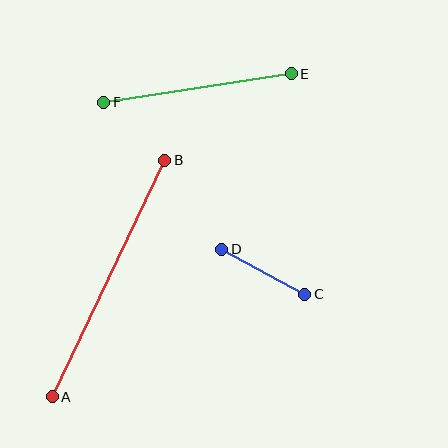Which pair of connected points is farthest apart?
Points A and B are farthest apart.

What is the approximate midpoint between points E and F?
The midpoint is at approximately (198, 88) pixels.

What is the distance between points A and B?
The distance is approximately 262 pixels.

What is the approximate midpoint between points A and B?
The midpoint is at approximately (109, 278) pixels.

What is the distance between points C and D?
The distance is approximately 95 pixels.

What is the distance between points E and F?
The distance is approximately 190 pixels.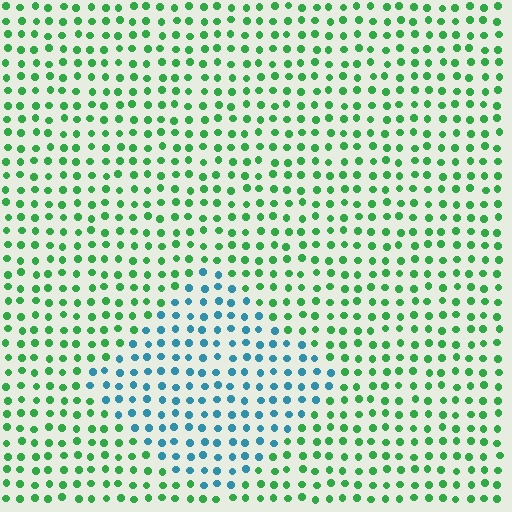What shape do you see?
I see a diamond.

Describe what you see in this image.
The image is filled with small green elements in a uniform arrangement. A diamond-shaped region is visible where the elements are tinted to a slightly different hue, forming a subtle color boundary.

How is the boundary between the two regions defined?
The boundary is defined purely by a slight shift in hue (about 61 degrees). Spacing, size, and orientation are identical on both sides.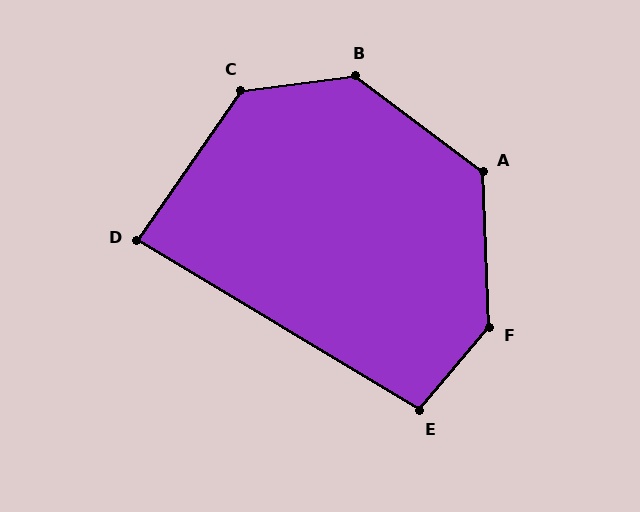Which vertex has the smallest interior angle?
D, at approximately 87 degrees.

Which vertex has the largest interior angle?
F, at approximately 138 degrees.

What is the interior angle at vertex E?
Approximately 99 degrees (obtuse).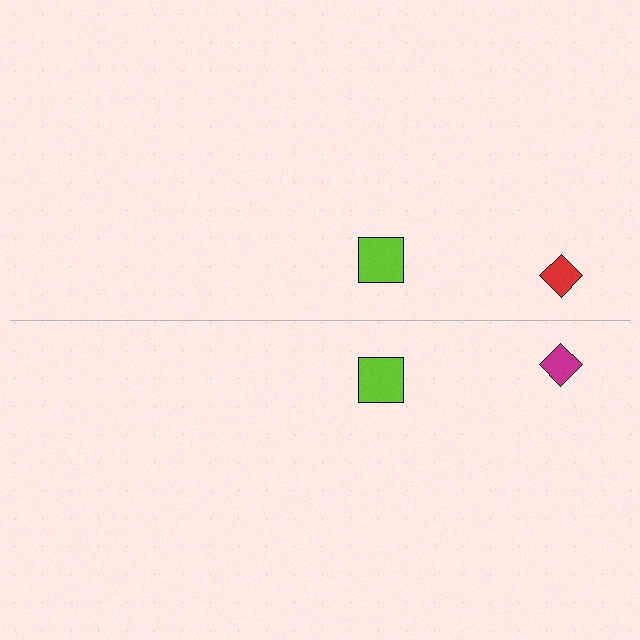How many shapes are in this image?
There are 4 shapes in this image.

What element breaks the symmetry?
The magenta diamond on the bottom side breaks the symmetry — its mirror counterpart is red.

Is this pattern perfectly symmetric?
No, the pattern is not perfectly symmetric. The magenta diamond on the bottom side breaks the symmetry — its mirror counterpart is red.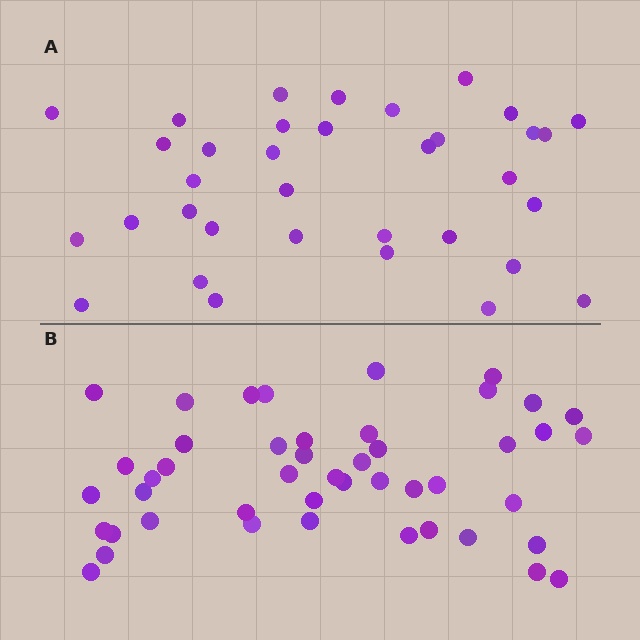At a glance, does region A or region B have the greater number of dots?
Region B (the bottom region) has more dots.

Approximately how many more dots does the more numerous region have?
Region B has roughly 12 or so more dots than region A.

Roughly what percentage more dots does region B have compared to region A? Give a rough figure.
About 30% more.